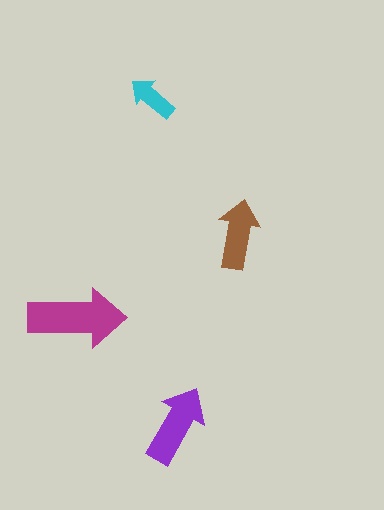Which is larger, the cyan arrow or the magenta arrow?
The magenta one.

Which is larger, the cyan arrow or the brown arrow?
The brown one.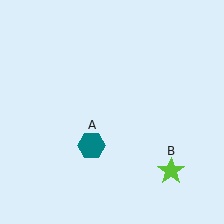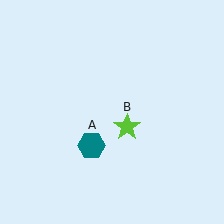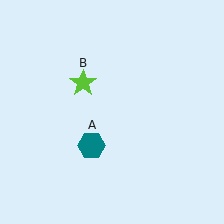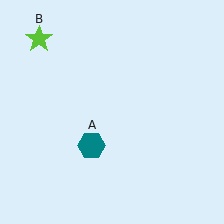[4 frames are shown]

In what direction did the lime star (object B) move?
The lime star (object B) moved up and to the left.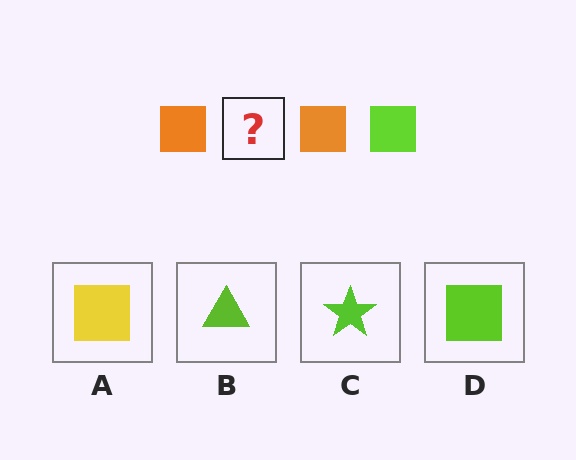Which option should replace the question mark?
Option D.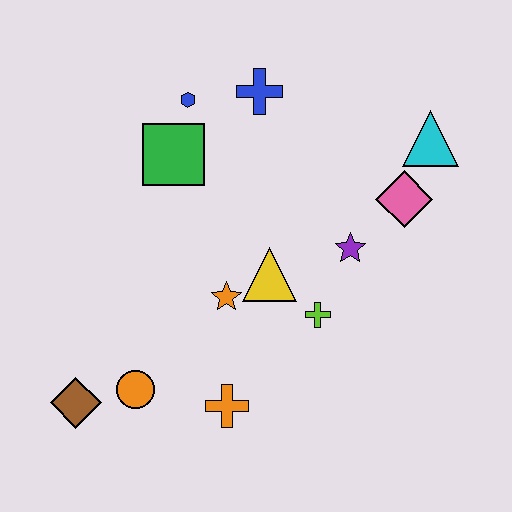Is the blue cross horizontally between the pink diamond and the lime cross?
No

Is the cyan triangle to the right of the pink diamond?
Yes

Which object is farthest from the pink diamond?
The brown diamond is farthest from the pink diamond.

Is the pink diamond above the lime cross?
Yes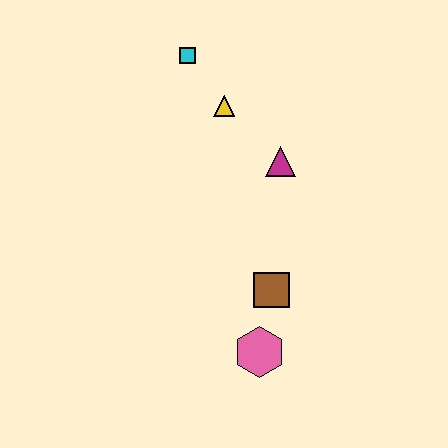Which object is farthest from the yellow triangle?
The pink hexagon is farthest from the yellow triangle.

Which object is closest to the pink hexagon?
The brown square is closest to the pink hexagon.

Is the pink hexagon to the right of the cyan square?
Yes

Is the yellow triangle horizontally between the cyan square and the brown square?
Yes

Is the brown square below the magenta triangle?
Yes